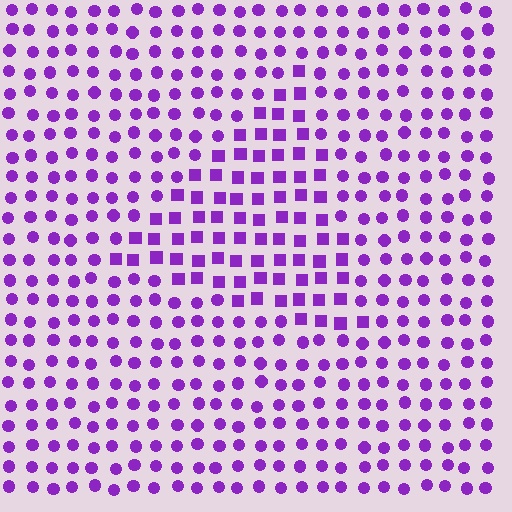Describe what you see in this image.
The image is filled with small purple elements arranged in a uniform grid. A triangle-shaped region contains squares, while the surrounding area contains circles. The boundary is defined purely by the change in element shape.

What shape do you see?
I see a triangle.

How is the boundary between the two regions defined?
The boundary is defined by a change in element shape: squares inside vs. circles outside. All elements share the same color and spacing.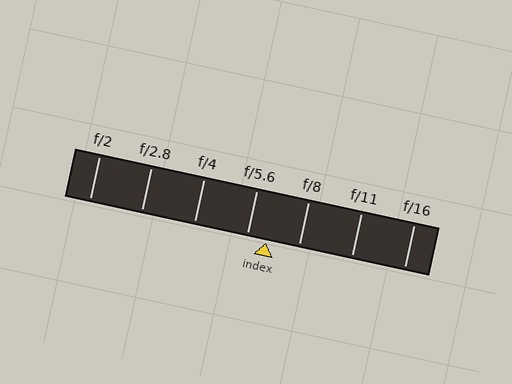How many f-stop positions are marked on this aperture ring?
There are 7 f-stop positions marked.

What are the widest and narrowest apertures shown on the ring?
The widest aperture shown is f/2 and the narrowest is f/16.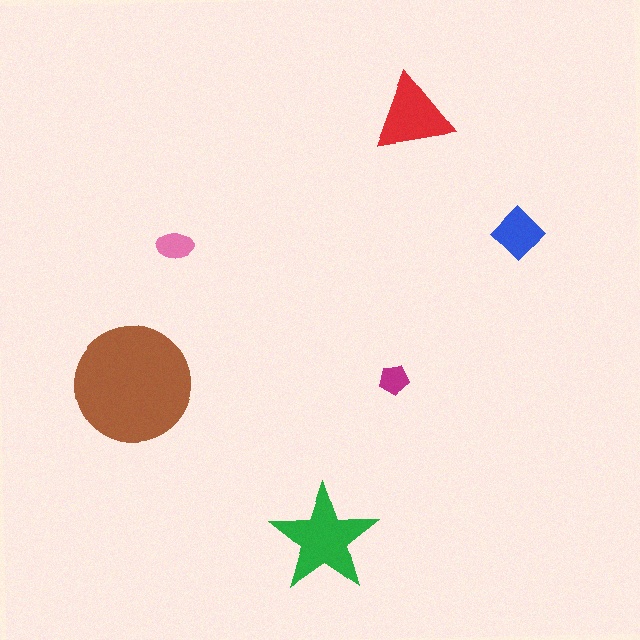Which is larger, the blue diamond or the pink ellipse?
The blue diamond.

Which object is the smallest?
The magenta pentagon.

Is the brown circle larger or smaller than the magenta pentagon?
Larger.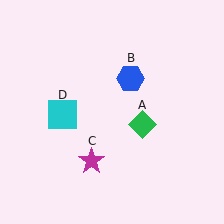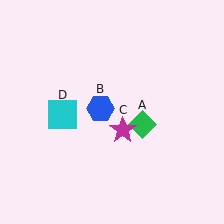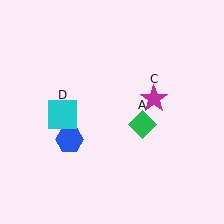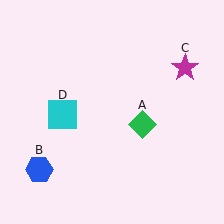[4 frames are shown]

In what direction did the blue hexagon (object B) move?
The blue hexagon (object B) moved down and to the left.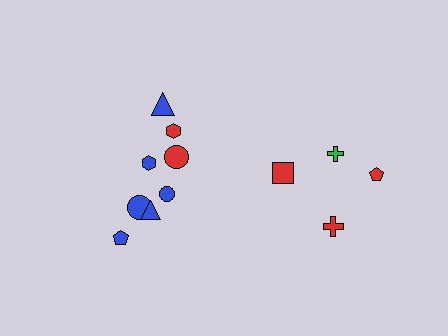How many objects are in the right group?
There are 4 objects.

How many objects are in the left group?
There are 8 objects.